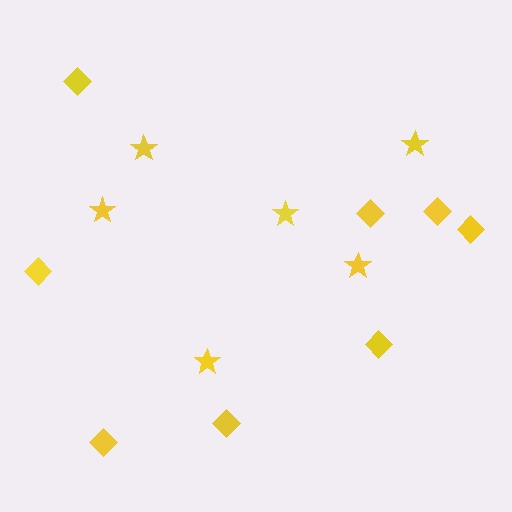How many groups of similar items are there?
There are 2 groups: one group of stars (6) and one group of diamonds (8).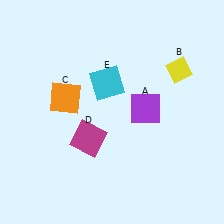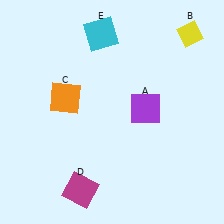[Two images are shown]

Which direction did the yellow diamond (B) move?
The yellow diamond (B) moved up.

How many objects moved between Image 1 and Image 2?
3 objects moved between the two images.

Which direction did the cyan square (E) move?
The cyan square (E) moved up.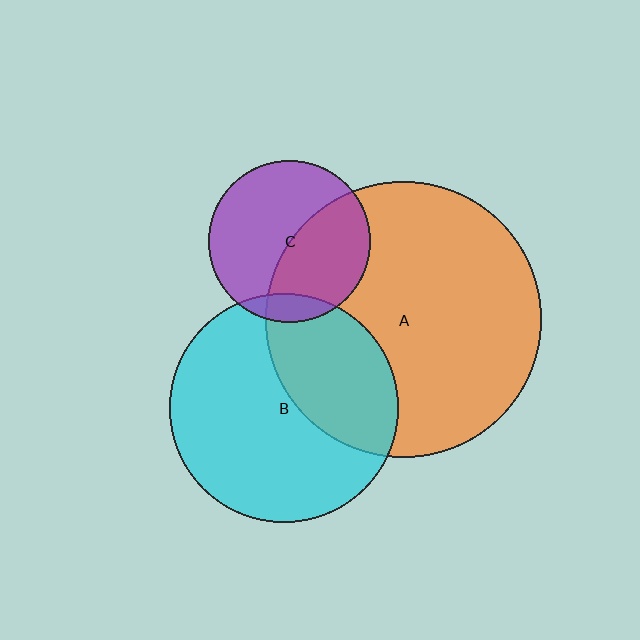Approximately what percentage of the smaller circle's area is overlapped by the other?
Approximately 45%.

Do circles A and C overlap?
Yes.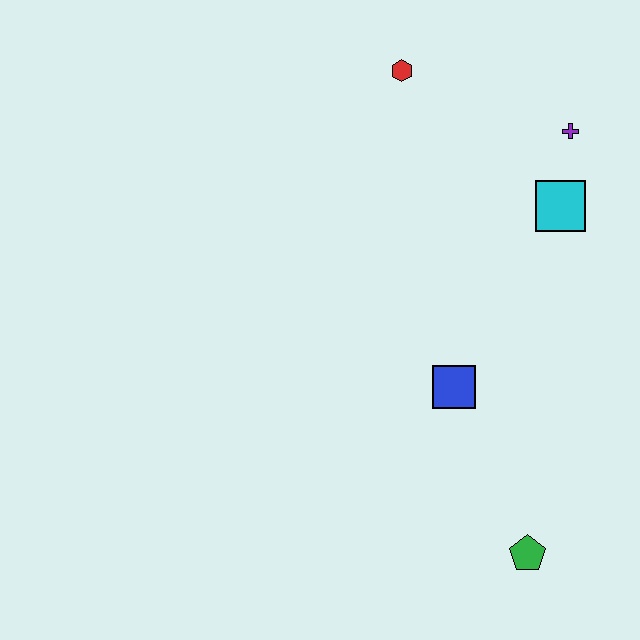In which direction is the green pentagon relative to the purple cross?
The green pentagon is below the purple cross.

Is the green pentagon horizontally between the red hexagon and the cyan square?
Yes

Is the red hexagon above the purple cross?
Yes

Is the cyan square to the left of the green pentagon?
No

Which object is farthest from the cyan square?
The green pentagon is farthest from the cyan square.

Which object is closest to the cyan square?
The purple cross is closest to the cyan square.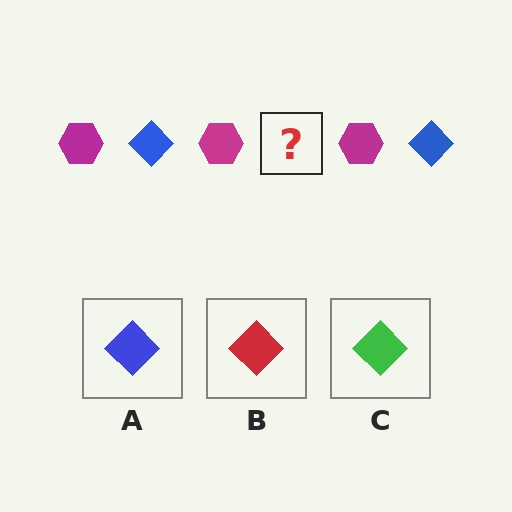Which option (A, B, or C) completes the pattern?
A.